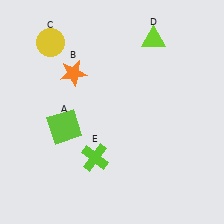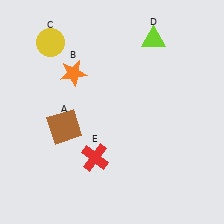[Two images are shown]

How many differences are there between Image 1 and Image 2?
There are 2 differences between the two images.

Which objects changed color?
A changed from lime to brown. E changed from lime to red.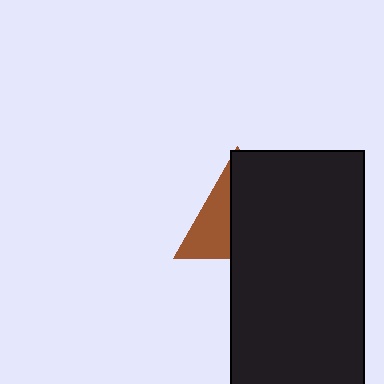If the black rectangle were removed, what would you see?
You would see the complete brown triangle.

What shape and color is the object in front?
The object in front is a black rectangle.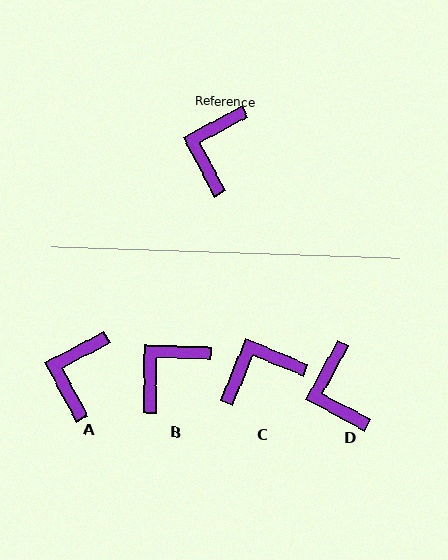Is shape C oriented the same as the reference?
No, it is off by about 51 degrees.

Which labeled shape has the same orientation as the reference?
A.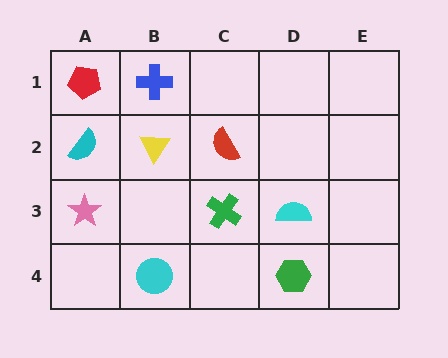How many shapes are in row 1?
2 shapes.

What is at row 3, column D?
A cyan semicircle.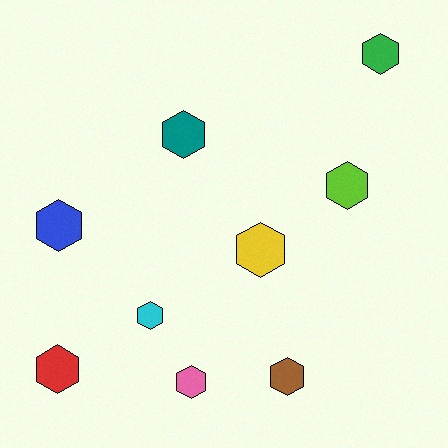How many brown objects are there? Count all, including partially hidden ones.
There is 1 brown object.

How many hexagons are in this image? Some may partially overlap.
There are 9 hexagons.